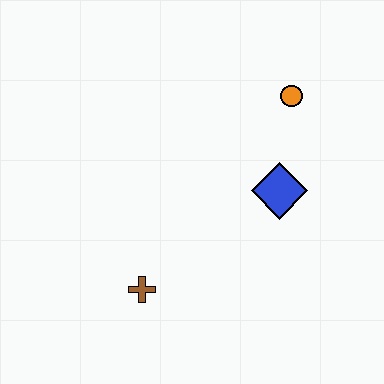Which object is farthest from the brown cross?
The orange circle is farthest from the brown cross.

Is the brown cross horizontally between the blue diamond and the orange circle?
No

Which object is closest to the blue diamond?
The orange circle is closest to the blue diamond.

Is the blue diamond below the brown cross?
No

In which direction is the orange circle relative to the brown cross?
The orange circle is above the brown cross.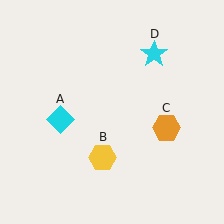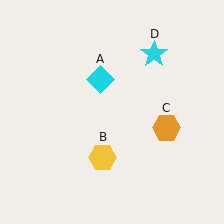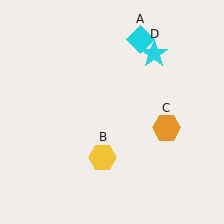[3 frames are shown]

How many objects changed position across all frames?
1 object changed position: cyan diamond (object A).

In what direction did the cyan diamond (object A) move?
The cyan diamond (object A) moved up and to the right.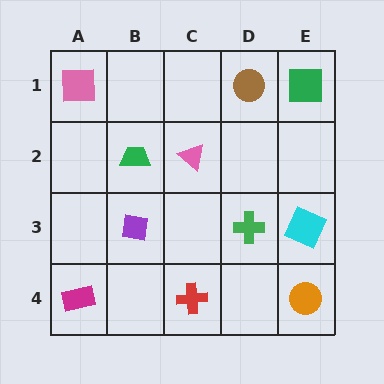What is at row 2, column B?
A green trapezoid.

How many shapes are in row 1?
3 shapes.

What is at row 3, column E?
A cyan square.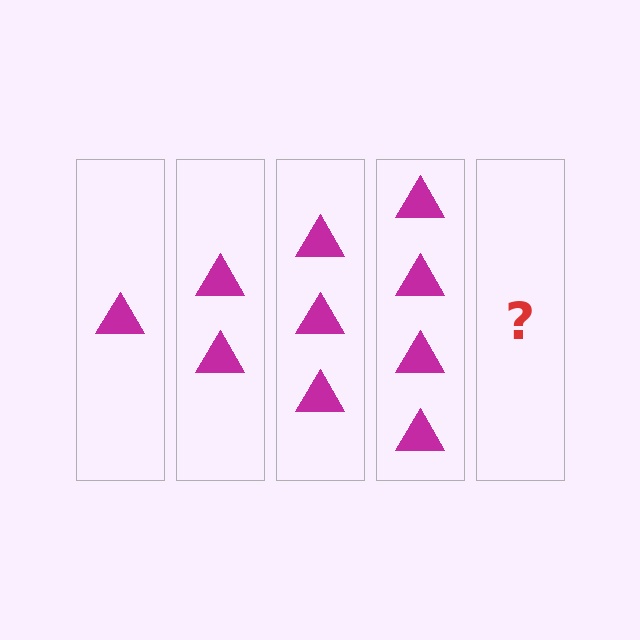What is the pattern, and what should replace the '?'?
The pattern is that each step adds one more triangle. The '?' should be 5 triangles.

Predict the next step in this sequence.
The next step is 5 triangles.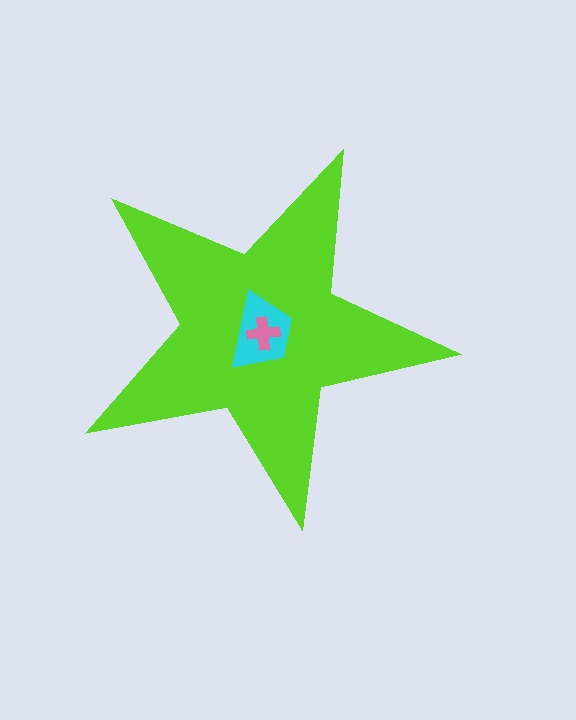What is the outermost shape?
The lime star.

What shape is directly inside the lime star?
The cyan trapezoid.